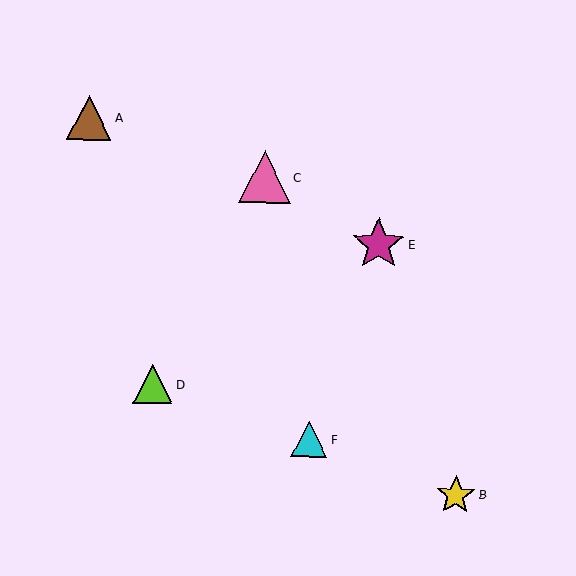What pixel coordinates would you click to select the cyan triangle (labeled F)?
Click at (309, 439) to select the cyan triangle F.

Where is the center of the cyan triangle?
The center of the cyan triangle is at (309, 439).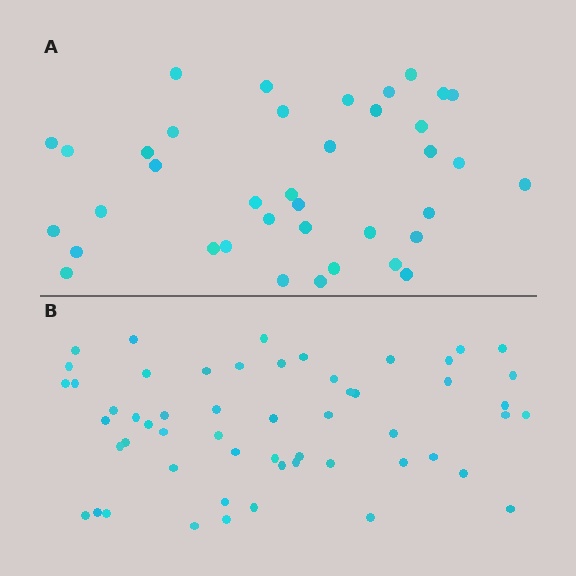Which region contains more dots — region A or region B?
Region B (the bottom region) has more dots.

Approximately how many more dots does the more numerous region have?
Region B has approximately 15 more dots than region A.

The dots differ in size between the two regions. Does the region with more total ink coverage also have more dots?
No. Region A has more total ink coverage because its dots are larger, but region B actually contains more individual dots. Total area can be misleading — the number of items is what matters here.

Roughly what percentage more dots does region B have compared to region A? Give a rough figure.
About 45% more.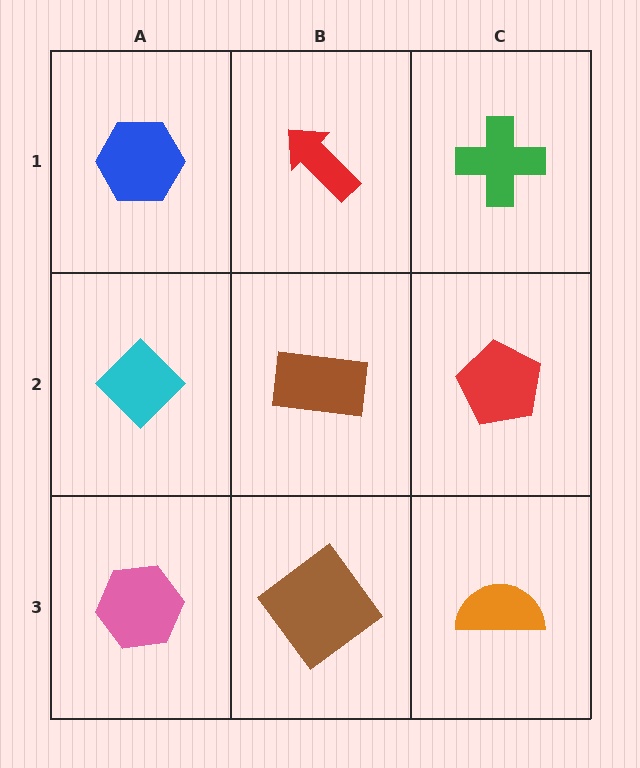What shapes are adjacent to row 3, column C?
A red pentagon (row 2, column C), a brown diamond (row 3, column B).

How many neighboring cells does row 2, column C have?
3.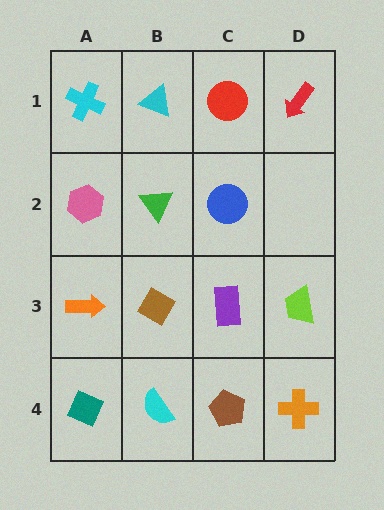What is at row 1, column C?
A red circle.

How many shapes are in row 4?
4 shapes.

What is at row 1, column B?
A cyan triangle.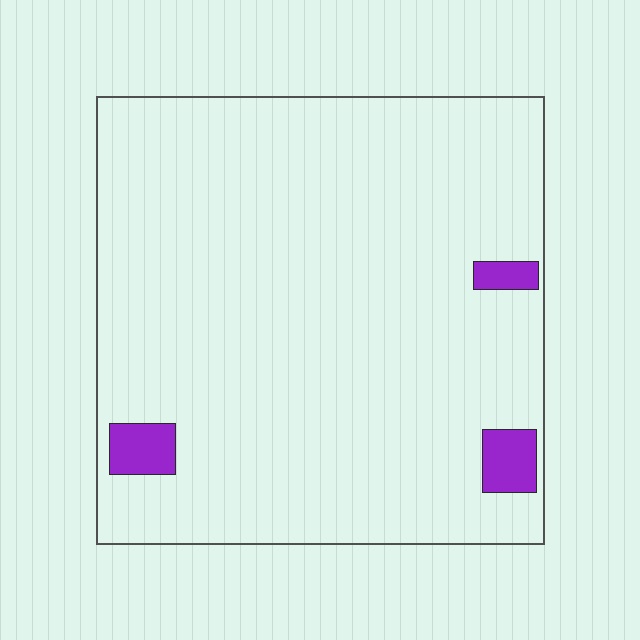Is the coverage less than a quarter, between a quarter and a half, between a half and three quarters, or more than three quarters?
Less than a quarter.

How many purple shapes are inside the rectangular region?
3.